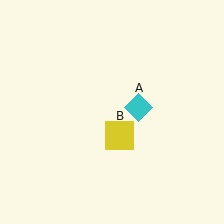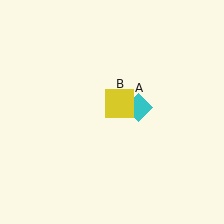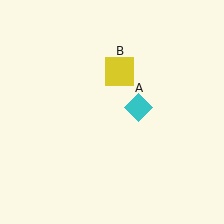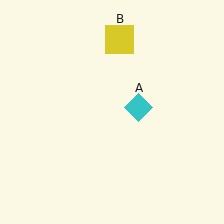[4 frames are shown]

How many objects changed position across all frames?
1 object changed position: yellow square (object B).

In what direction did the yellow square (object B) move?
The yellow square (object B) moved up.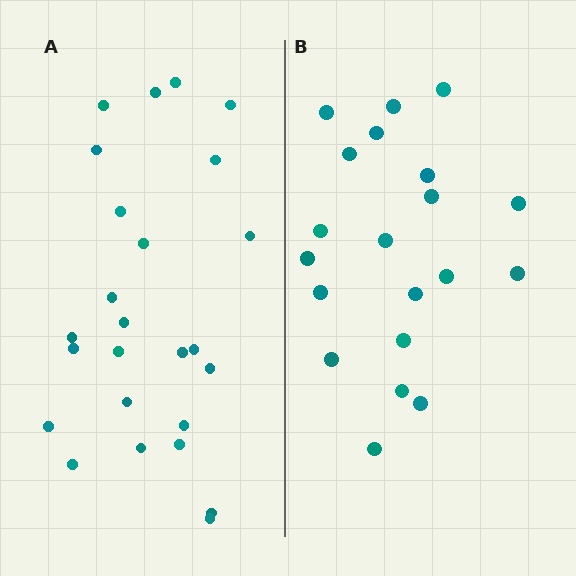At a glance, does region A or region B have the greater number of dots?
Region A (the left region) has more dots.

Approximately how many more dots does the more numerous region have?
Region A has about 5 more dots than region B.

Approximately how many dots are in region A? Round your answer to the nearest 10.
About 20 dots. (The exact count is 25, which rounds to 20.)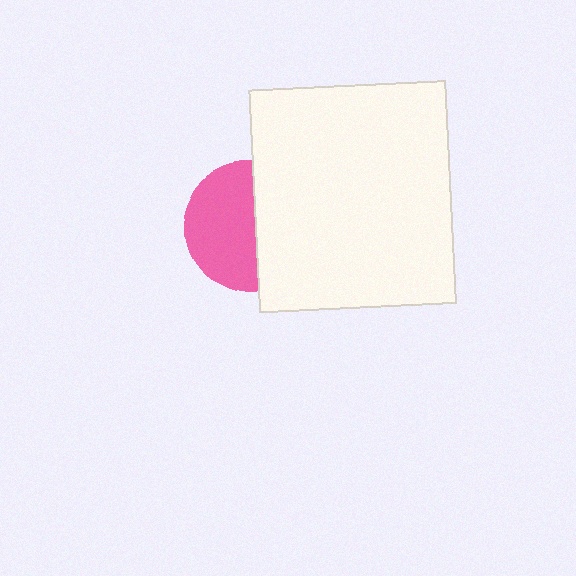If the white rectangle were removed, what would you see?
You would see the complete pink circle.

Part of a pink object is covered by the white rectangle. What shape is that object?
It is a circle.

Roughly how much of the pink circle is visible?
About half of it is visible (roughly 54%).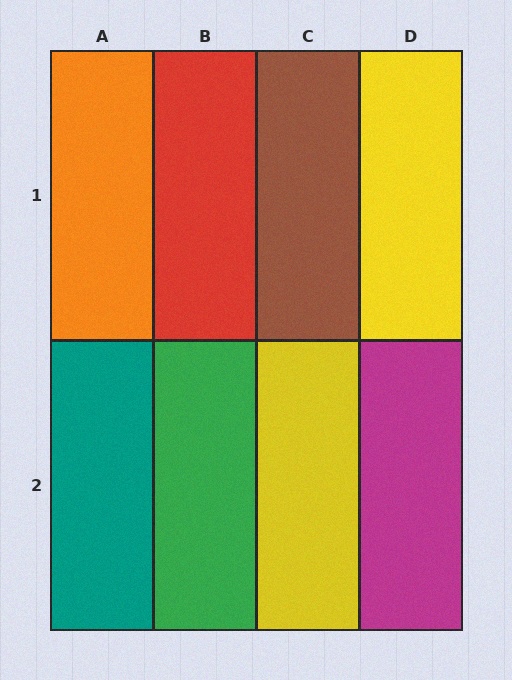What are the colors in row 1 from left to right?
Orange, red, brown, yellow.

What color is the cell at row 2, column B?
Green.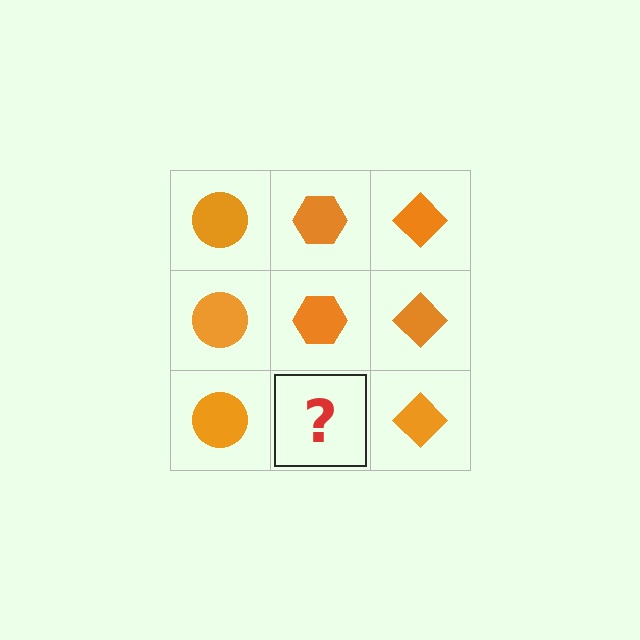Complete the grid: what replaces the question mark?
The question mark should be replaced with an orange hexagon.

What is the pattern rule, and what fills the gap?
The rule is that each column has a consistent shape. The gap should be filled with an orange hexagon.